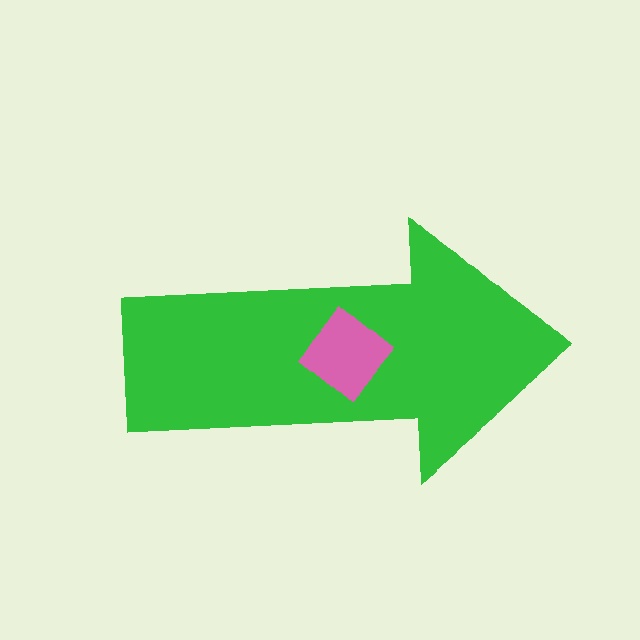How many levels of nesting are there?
2.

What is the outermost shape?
The green arrow.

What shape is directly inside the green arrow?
The pink diamond.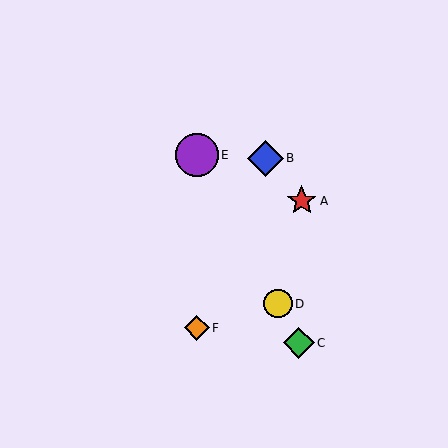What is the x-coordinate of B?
Object B is at x≈265.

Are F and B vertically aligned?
No, F is at x≈197 and B is at x≈265.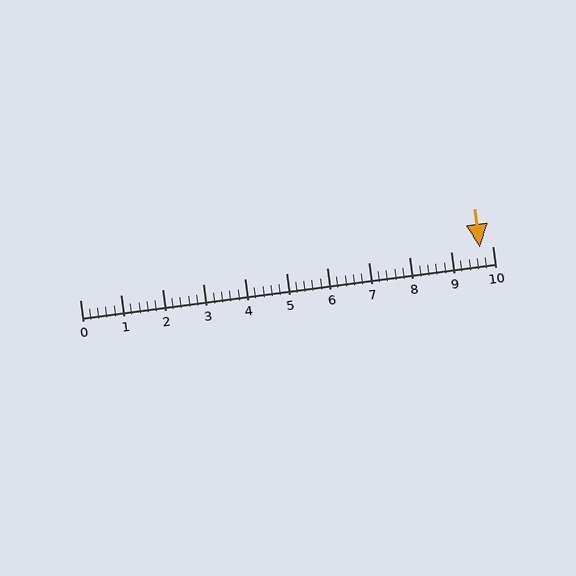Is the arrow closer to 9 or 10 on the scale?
The arrow is closer to 10.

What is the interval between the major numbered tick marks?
The major tick marks are spaced 1 units apart.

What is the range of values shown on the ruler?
The ruler shows values from 0 to 10.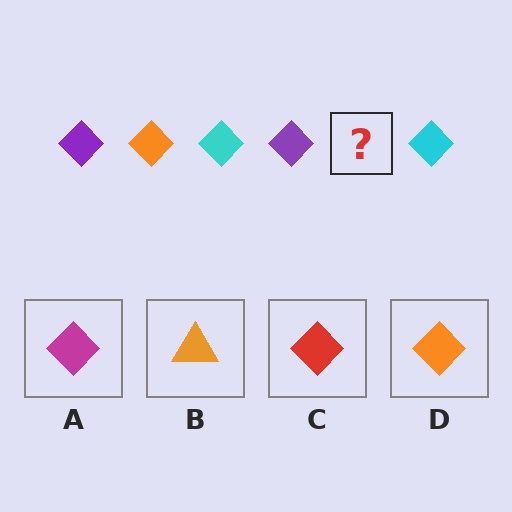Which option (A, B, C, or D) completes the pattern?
D.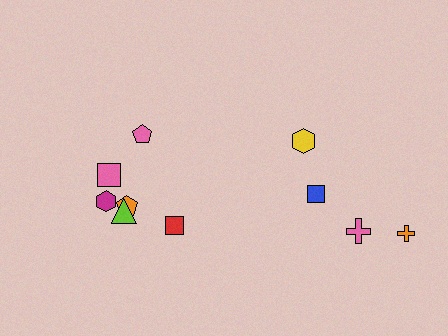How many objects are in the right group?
There are 4 objects.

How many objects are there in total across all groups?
There are 10 objects.